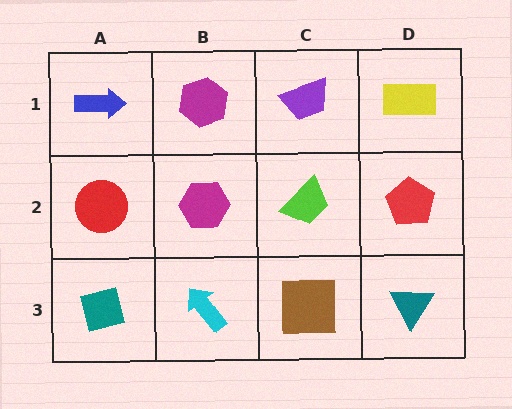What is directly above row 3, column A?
A red circle.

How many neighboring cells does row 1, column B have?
3.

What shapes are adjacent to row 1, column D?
A red pentagon (row 2, column D), a purple trapezoid (row 1, column C).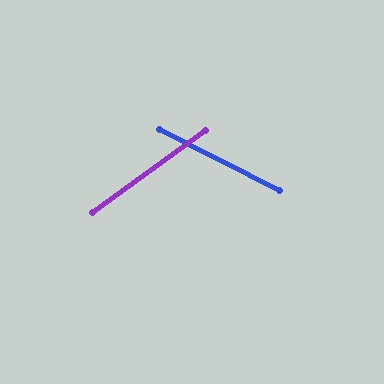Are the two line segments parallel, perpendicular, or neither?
Neither parallel nor perpendicular — they differ by about 63°.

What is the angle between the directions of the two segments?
Approximately 63 degrees.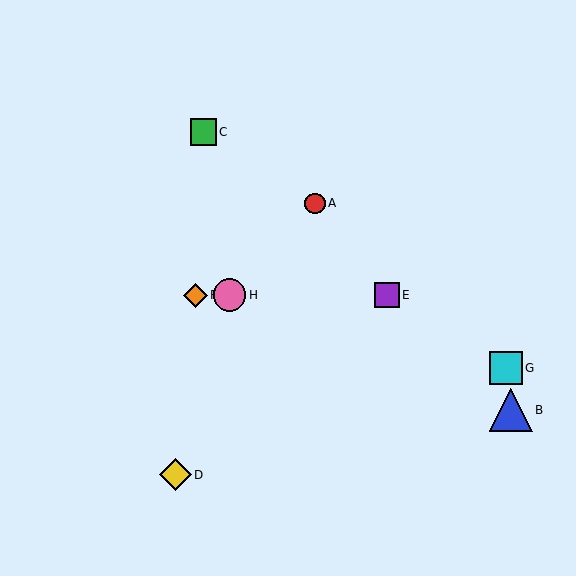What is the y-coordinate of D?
Object D is at y≈475.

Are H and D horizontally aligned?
No, H is at y≈295 and D is at y≈475.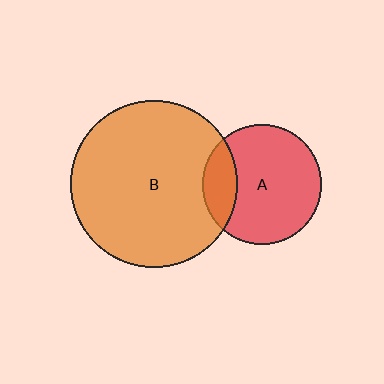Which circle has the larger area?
Circle B (orange).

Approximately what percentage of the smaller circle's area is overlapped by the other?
Approximately 20%.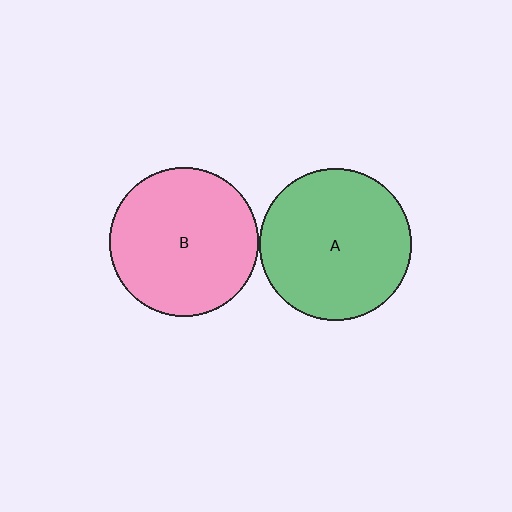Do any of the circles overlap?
No, none of the circles overlap.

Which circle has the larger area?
Circle A (green).